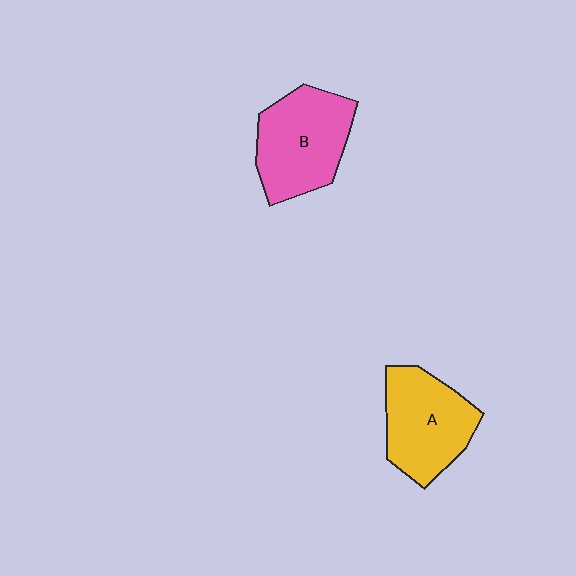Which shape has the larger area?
Shape B (pink).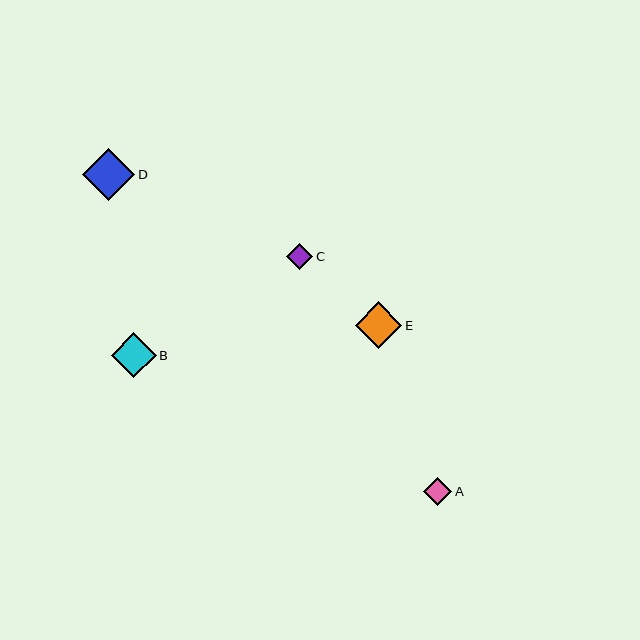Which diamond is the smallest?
Diamond C is the smallest with a size of approximately 26 pixels.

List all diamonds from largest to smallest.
From largest to smallest: D, E, B, A, C.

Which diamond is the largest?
Diamond D is the largest with a size of approximately 52 pixels.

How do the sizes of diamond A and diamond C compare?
Diamond A and diamond C are approximately the same size.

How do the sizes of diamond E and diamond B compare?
Diamond E and diamond B are approximately the same size.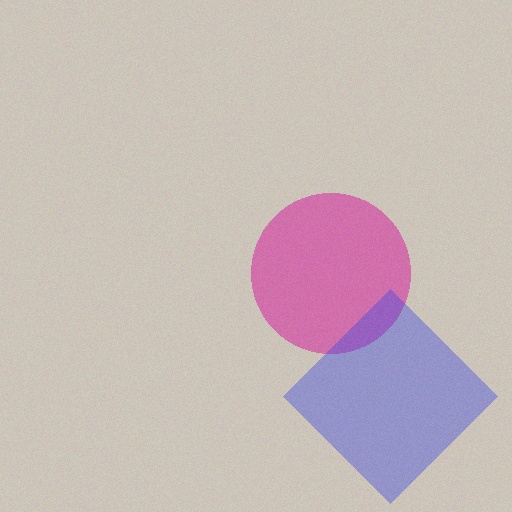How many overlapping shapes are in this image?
There are 2 overlapping shapes in the image.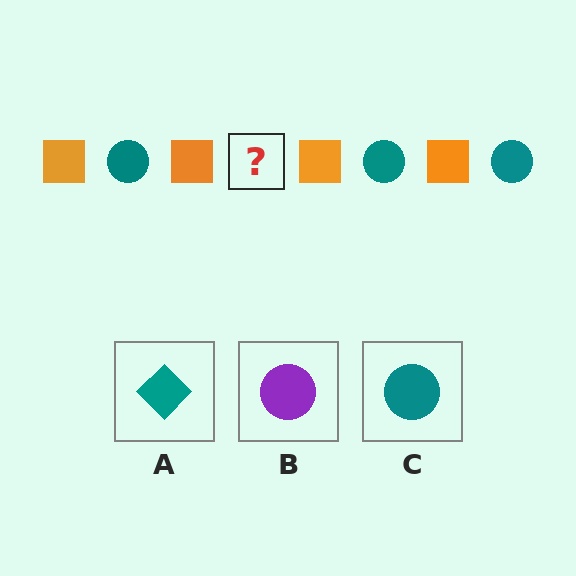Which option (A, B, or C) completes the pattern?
C.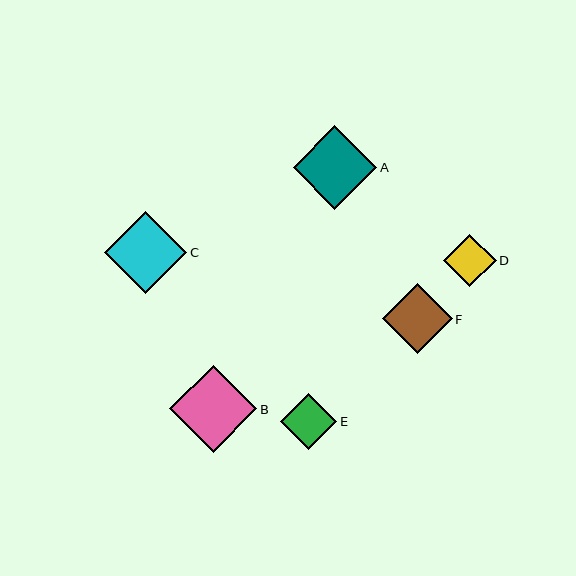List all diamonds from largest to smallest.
From largest to smallest: B, A, C, F, E, D.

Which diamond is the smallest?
Diamond D is the smallest with a size of approximately 52 pixels.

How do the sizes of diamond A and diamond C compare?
Diamond A and diamond C are approximately the same size.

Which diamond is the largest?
Diamond B is the largest with a size of approximately 87 pixels.